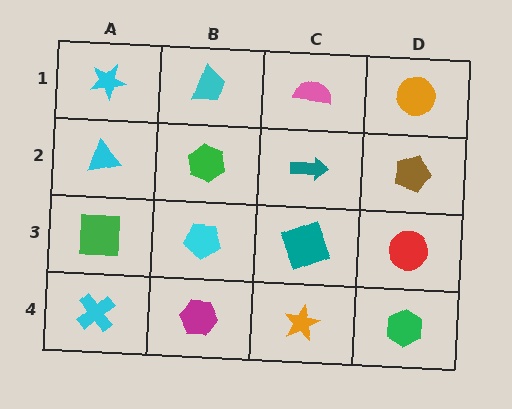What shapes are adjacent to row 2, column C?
A pink semicircle (row 1, column C), a teal square (row 3, column C), a green hexagon (row 2, column B), a brown pentagon (row 2, column D).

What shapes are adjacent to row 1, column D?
A brown pentagon (row 2, column D), a pink semicircle (row 1, column C).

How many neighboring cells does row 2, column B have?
4.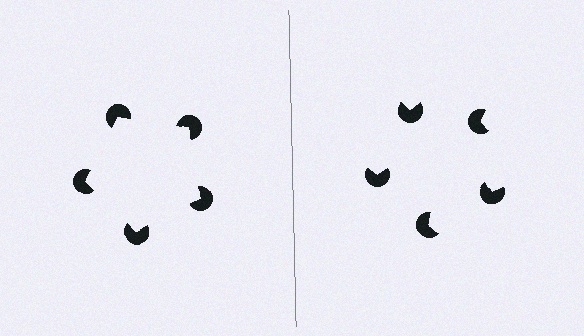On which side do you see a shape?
An illusory pentagon appears on the left side. On the right side the wedge cuts are rotated, so no coherent shape forms.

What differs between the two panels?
The pac-man discs are positioned identically on both sides; only the wedge orientations differ. On the left they align to a pentagon; on the right they are misaligned.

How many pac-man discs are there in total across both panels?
10 — 5 on each side.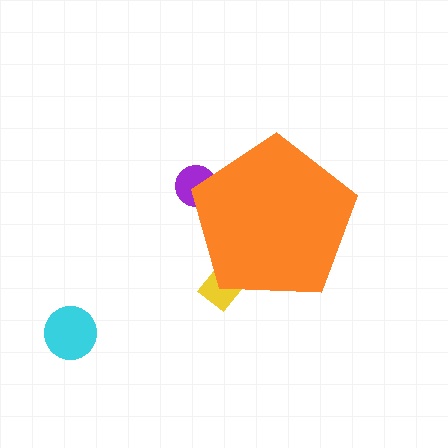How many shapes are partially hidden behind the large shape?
2 shapes are partially hidden.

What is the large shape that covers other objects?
An orange pentagon.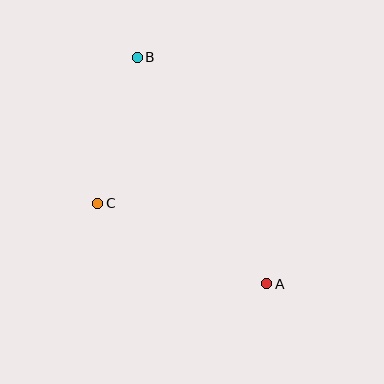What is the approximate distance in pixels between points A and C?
The distance between A and C is approximately 187 pixels.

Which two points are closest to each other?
Points B and C are closest to each other.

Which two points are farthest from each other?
Points A and B are farthest from each other.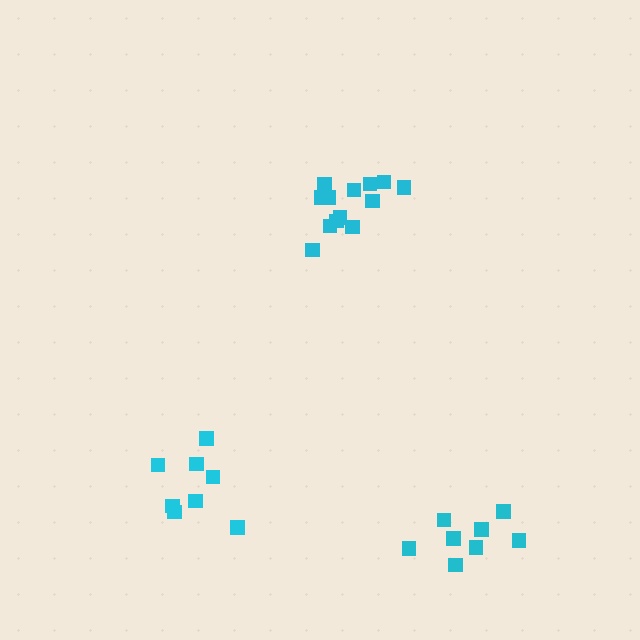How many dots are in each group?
Group 1: 8 dots, Group 2: 13 dots, Group 3: 8 dots (29 total).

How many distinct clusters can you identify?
There are 3 distinct clusters.